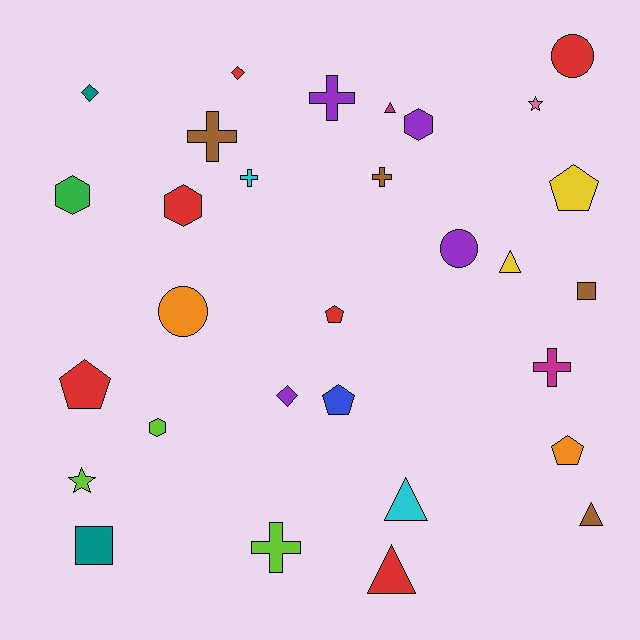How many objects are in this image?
There are 30 objects.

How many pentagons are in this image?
There are 5 pentagons.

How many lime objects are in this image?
There are 3 lime objects.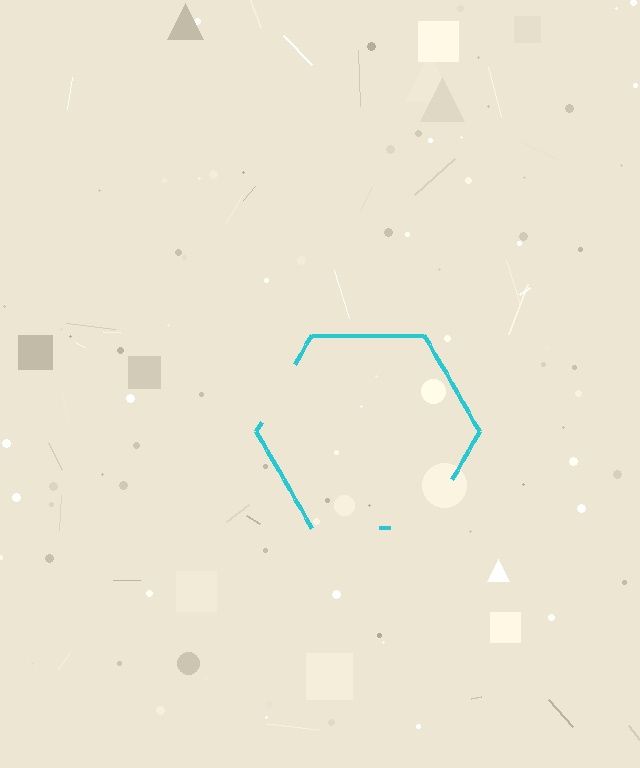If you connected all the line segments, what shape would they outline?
They would outline a hexagon.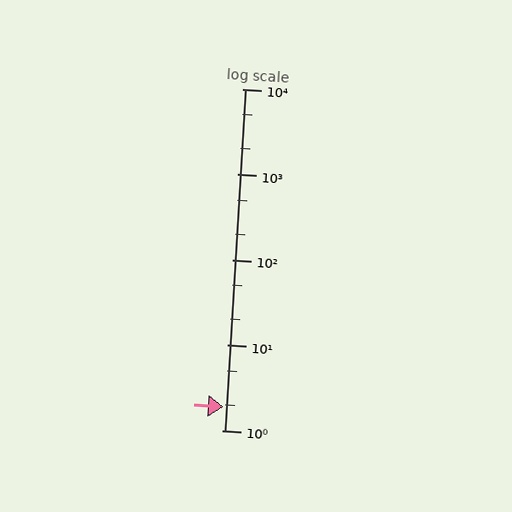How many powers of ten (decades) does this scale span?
The scale spans 4 decades, from 1 to 10000.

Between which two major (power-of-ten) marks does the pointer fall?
The pointer is between 1 and 10.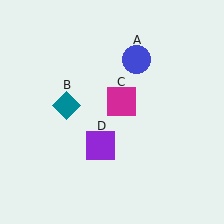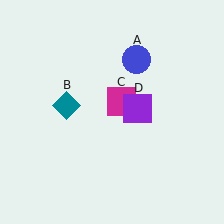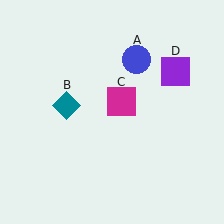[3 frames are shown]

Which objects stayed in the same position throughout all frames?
Blue circle (object A) and teal diamond (object B) and magenta square (object C) remained stationary.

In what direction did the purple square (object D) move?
The purple square (object D) moved up and to the right.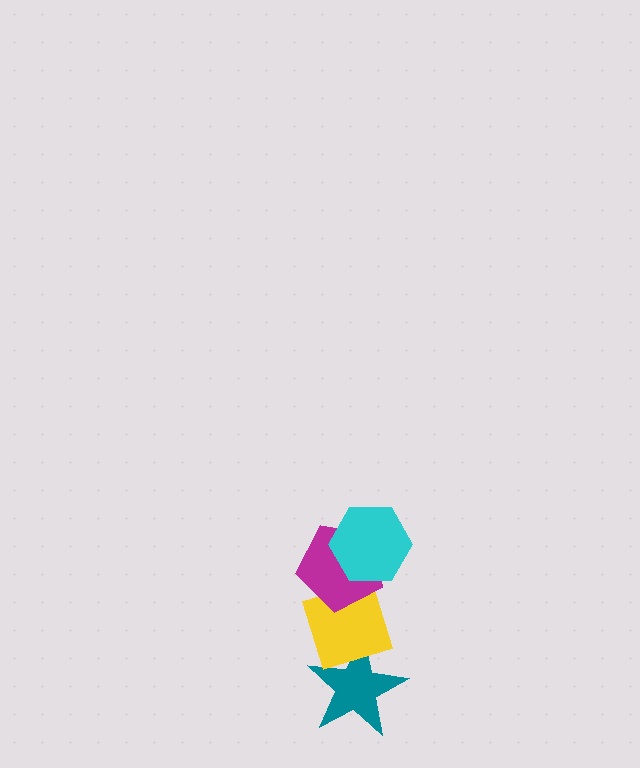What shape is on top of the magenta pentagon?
The cyan hexagon is on top of the magenta pentagon.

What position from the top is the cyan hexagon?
The cyan hexagon is 1st from the top.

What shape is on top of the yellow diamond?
The magenta pentagon is on top of the yellow diamond.